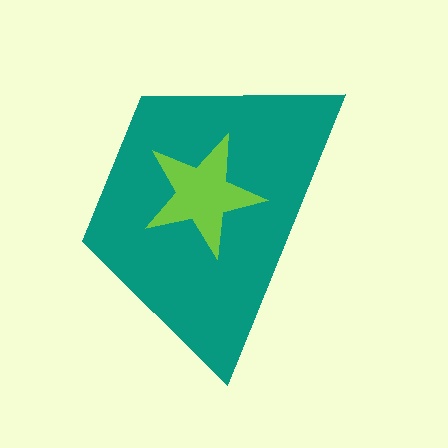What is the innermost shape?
The lime star.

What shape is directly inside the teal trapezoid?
The lime star.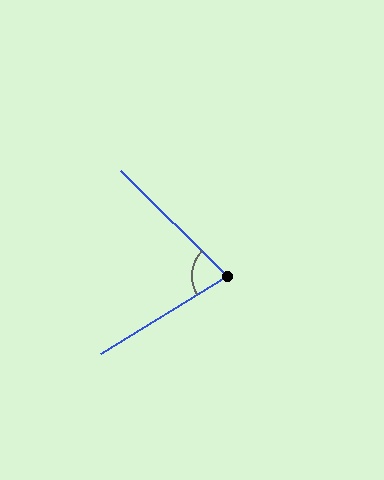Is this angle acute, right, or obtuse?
It is acute.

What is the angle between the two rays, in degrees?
Approximately 76 degrees.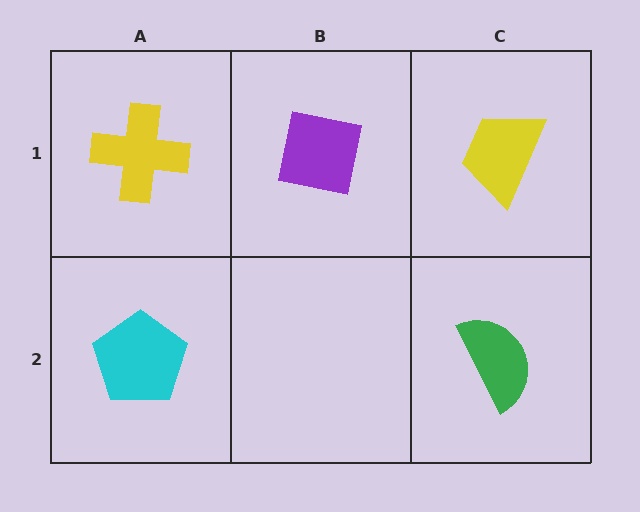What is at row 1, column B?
A purple square.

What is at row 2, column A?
A cyan pentagon.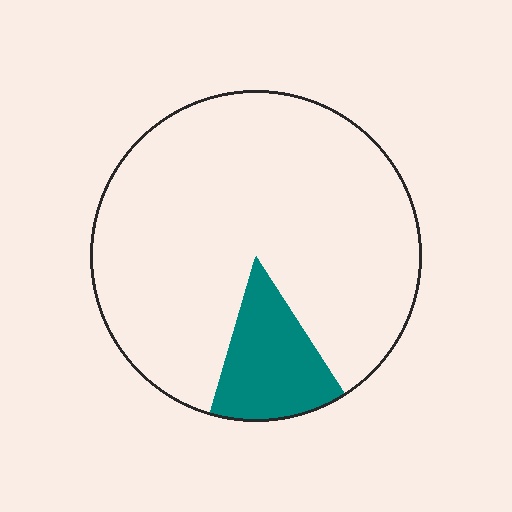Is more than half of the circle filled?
No.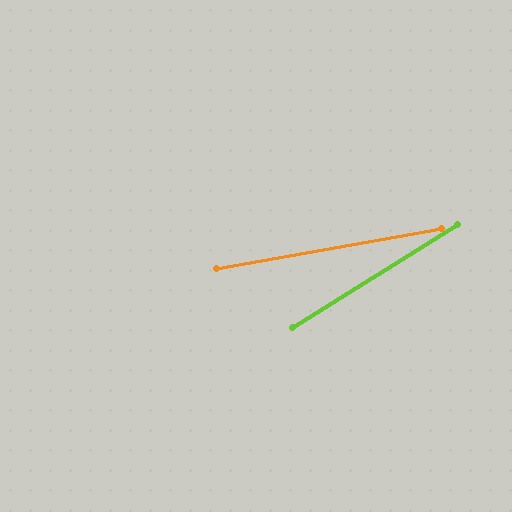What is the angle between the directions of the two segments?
Approximately 22 degrees.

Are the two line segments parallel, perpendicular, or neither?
Neither parallel nor perpendicular — they differ by about 22°.